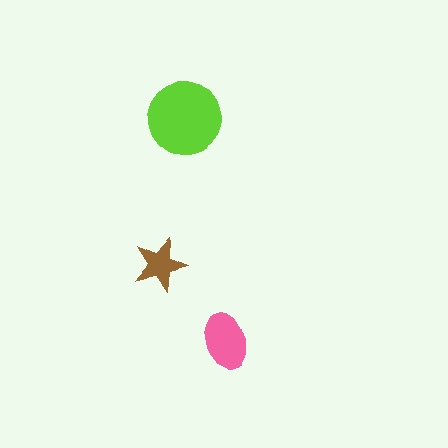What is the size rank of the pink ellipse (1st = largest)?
2nd.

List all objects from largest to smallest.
The lime circle, the pink ellipse, the brown star.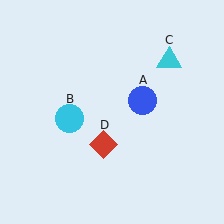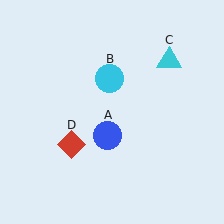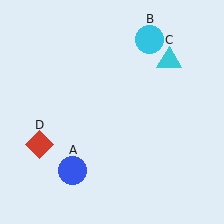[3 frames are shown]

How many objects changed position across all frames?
3 objects changed position: blue circle (object A), cyan circle (object B), red diamond (object D).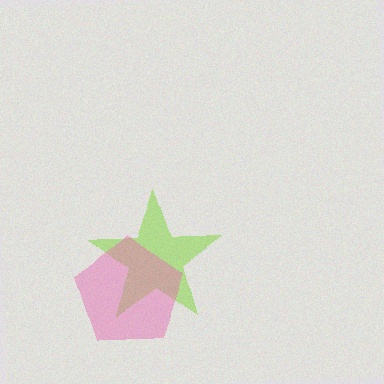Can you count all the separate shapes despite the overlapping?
Yes, there are 2 separate shapes.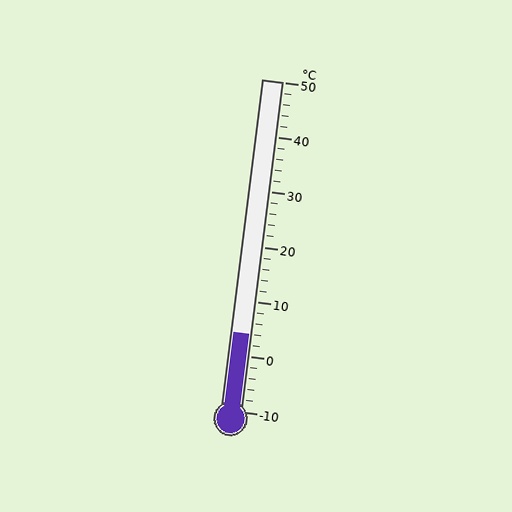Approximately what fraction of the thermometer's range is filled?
The thermometer is filled to approximately 25% of its range.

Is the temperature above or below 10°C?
The temperature is below 10°C.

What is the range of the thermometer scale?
The thermometer scale ranges from -10°C to 50°C.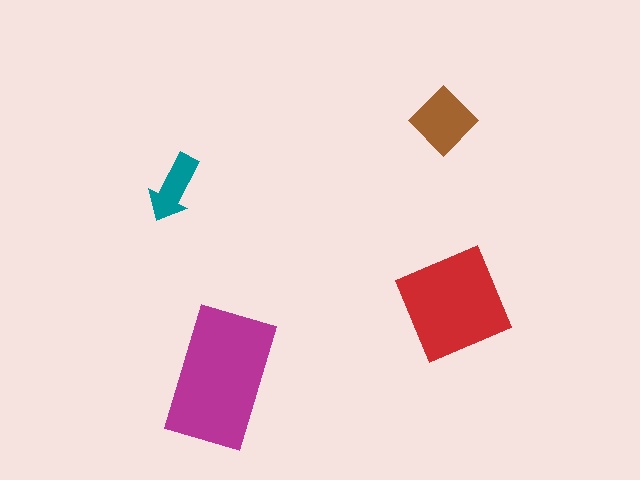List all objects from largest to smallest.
The magenta rectangle, the red square, the brown diamond, the teal arrow.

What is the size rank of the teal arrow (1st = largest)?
4th.